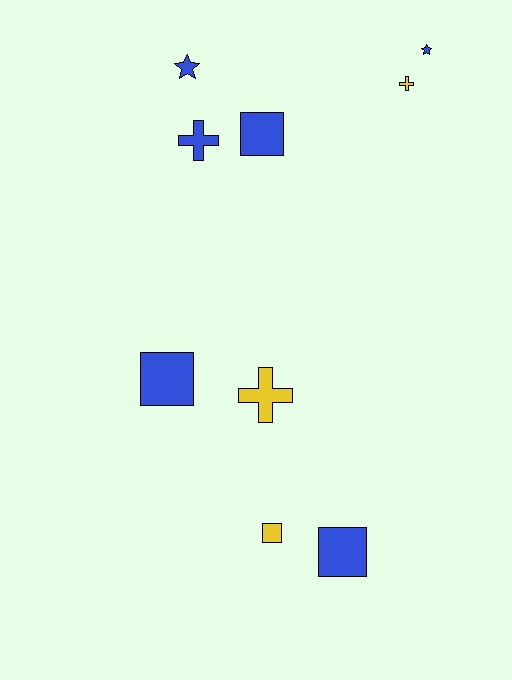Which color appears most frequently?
Blue, with 6 objects.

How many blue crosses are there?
There is 1 blue cross.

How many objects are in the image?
There are 9 objects.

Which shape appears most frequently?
Square, with 4 objects.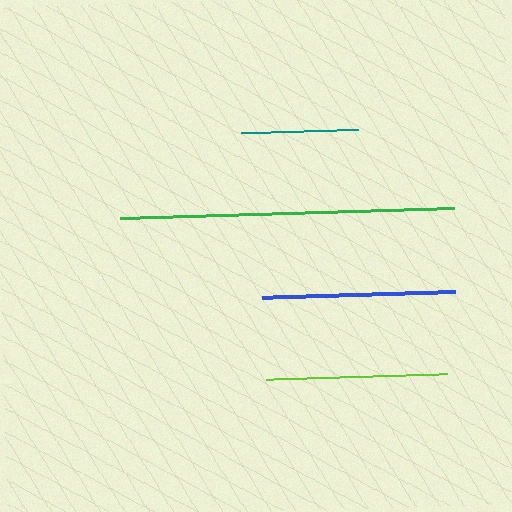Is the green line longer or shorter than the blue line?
The green line is longer than the blue line.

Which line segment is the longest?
The green line is the longest at approximately 333 pixels.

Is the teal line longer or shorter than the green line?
The green line is longer than the teal line.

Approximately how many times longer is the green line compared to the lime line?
The green line is approximately 1.8 times the length of the lime line.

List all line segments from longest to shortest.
From longest to shortest: green, blue, lime, teal.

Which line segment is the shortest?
The teal line is the shortest at approximately 117 pixels.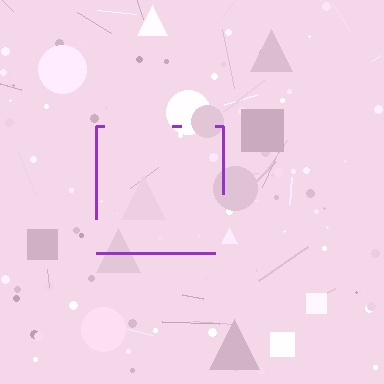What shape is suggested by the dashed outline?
The dashed outline suggests a square.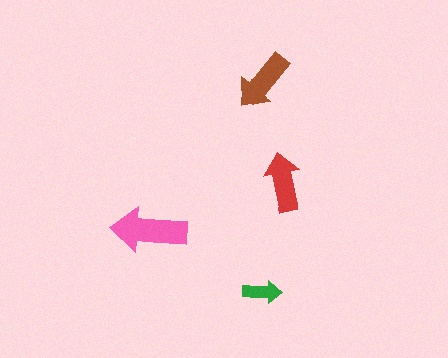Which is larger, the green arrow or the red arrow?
The red one.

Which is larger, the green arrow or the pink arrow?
The pink one.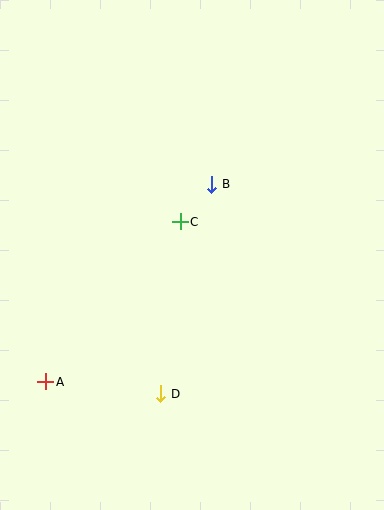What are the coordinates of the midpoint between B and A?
The midpoint between B and A is at (129, 283).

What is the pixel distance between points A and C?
The distance between A and C is 209 pixels.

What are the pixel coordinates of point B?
Point B is at (212, 184).